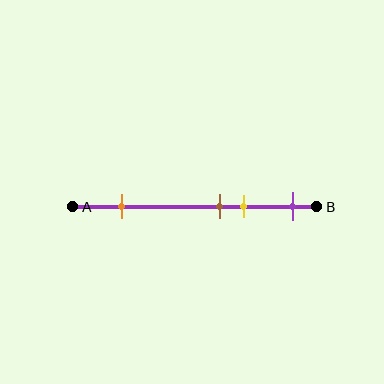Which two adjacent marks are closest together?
The brown and yellow marks are the closest adjacent pair.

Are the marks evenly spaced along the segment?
No, the marks are not evenly spaced.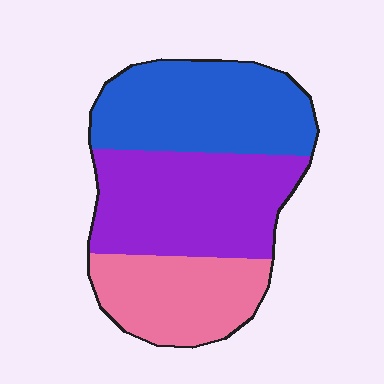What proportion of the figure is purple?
Purple takes up about three eighths (3/8) of the figure.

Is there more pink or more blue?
Blue.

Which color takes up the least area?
Pink, at roughly 25%.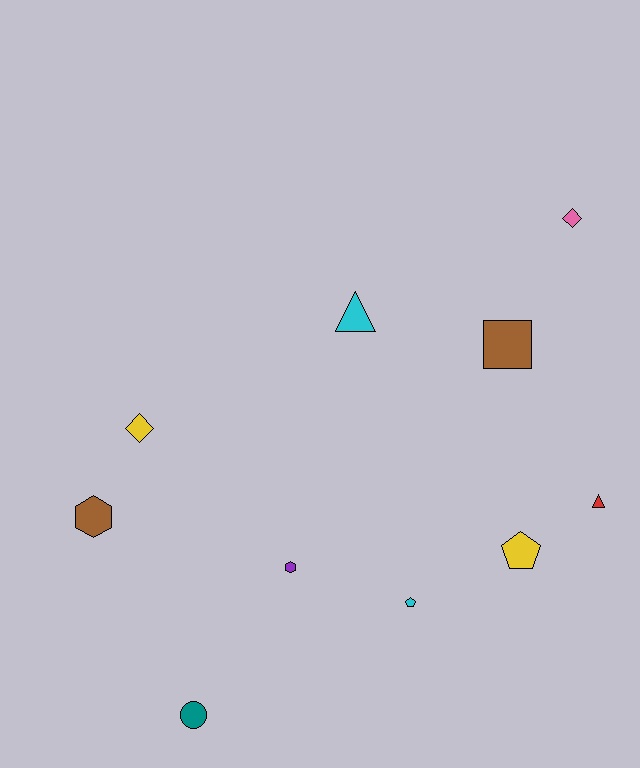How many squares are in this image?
There is 1 square.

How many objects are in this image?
There are 10 objects.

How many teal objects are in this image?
There is 1 teal object.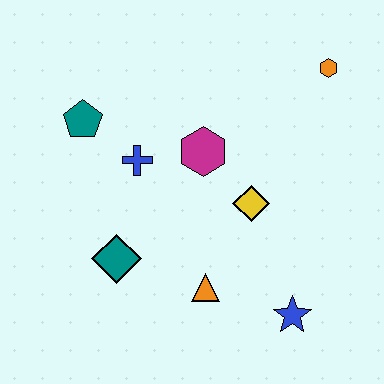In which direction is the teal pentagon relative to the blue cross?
The teal pentagon is to the left of the blue cross.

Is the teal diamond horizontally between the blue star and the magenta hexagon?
No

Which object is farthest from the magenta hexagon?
The blue star is farthest from the magenta hexagon.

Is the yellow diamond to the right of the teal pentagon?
Yes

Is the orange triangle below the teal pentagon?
Yes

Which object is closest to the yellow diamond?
The magenta hexagon is closest to the yellow diamond.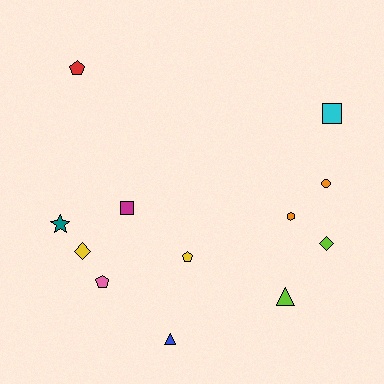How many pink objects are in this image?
There is 1 pink object.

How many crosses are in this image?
There are no crosses.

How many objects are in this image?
There are 12 objects.